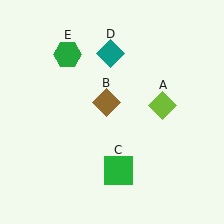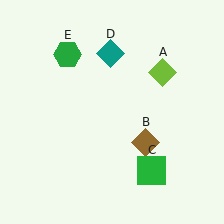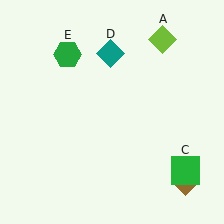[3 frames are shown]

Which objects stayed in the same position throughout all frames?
Teal diamond (object D) and green hexagon (object E) remained stationary.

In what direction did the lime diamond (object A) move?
The lime diamond (object A) moved up.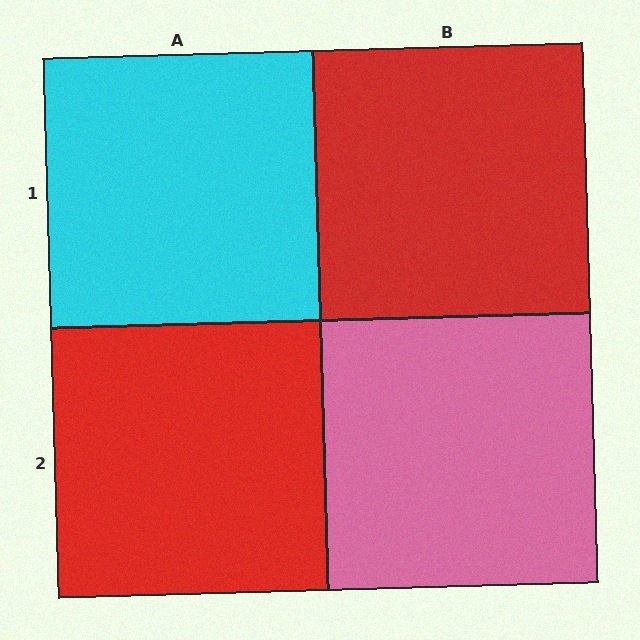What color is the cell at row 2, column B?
Pink.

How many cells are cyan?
1 cell is cyan.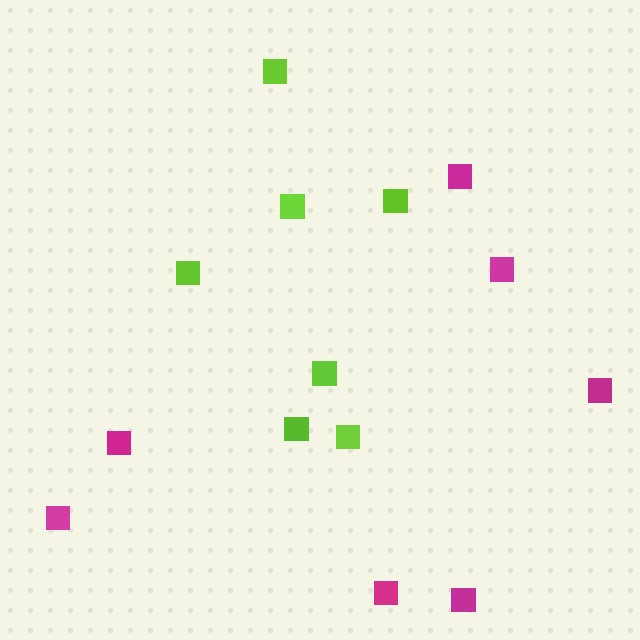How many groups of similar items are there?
There are 2 groups: one group of lime squares (7) and one group of magenta squares (7).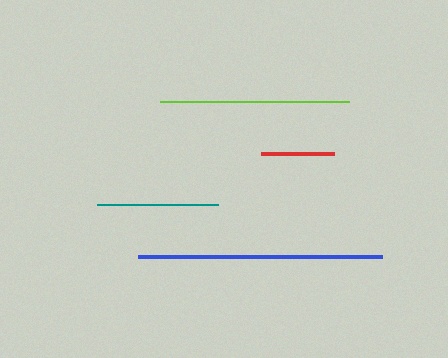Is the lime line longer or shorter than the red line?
The lime line is longer than the red line.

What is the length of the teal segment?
The teal segment is approximately 121 pixels long.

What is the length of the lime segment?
The lime segment is approximately 189 pixels long.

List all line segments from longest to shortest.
From longest to shortest: blue, lime, teal, red.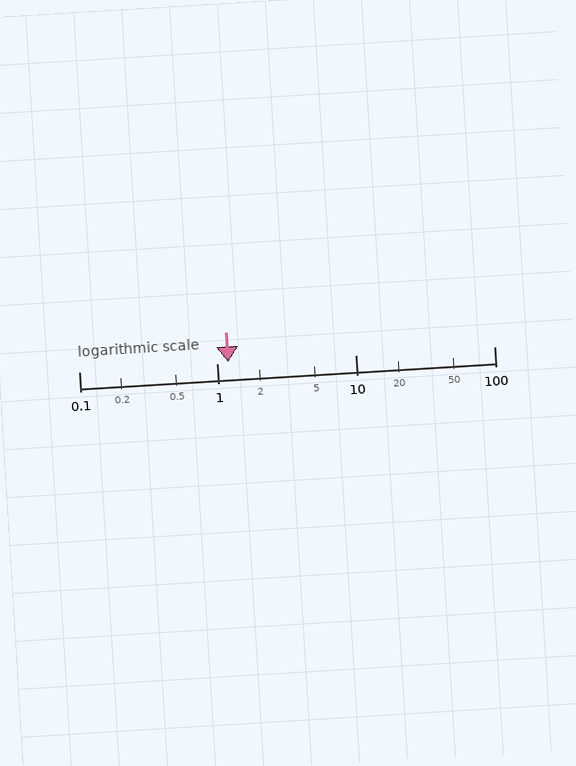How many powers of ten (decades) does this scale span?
The scale spans 3 decades, from 0.1 to 100.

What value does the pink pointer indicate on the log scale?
The pointer indicates approximately 1.2.